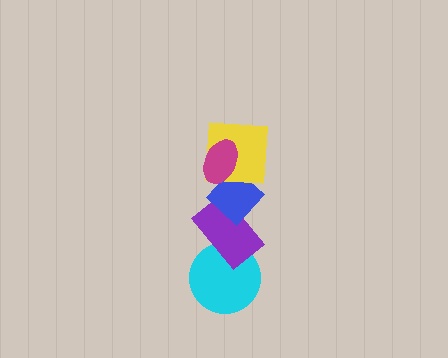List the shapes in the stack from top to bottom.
From top to bottom: the magenta ellipse, the yellow square, the blue diamond, the purple rectangle, the cyan circle.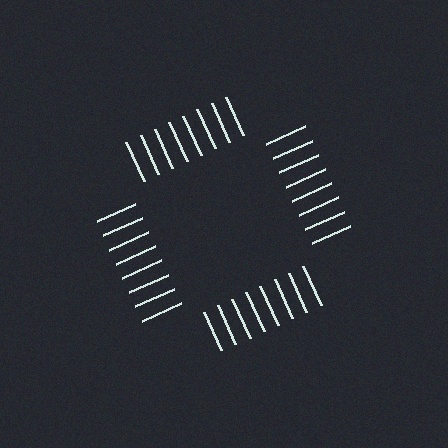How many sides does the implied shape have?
4 sides — the line-ends trace a square.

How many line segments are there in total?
32 — 8 along each of the 4 edges.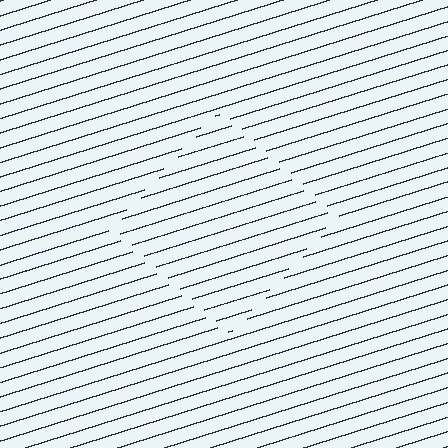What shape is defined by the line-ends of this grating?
An illusory square. The interior of the shape contains the same grating, shifted by half a period — the contour is defined by the phase discontinuity where line-ends from the inner and outer gratings abut.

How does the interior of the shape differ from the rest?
The interior of the shape contains the same grating, shifted by half a period — the contour is defined by the phase discontinuity where line-ends from the inner and outer gratings abut.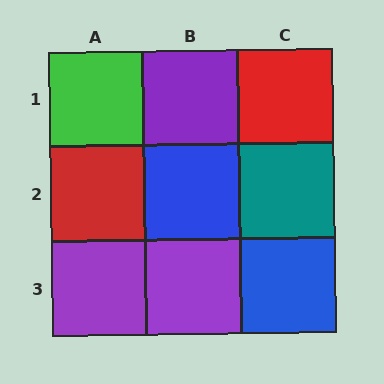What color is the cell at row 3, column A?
Purple.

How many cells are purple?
3 cells are purple.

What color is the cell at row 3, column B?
Purple.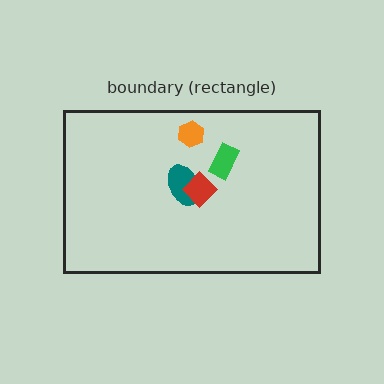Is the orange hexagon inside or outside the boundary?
Inside.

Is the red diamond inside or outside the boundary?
Inside.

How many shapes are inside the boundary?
4 inside, 0 outside.